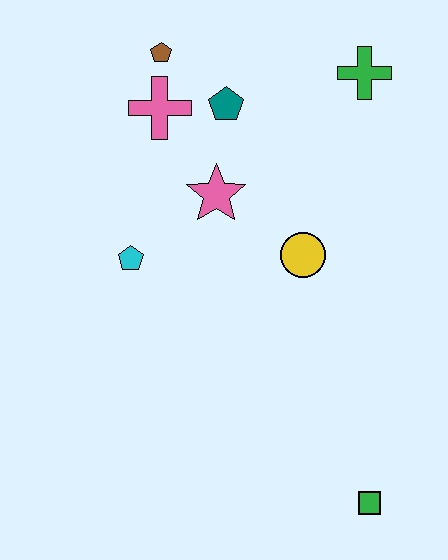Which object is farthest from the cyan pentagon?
The green square is farthest from the cyan pentagon.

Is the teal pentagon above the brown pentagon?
No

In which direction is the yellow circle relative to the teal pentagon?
The yellow circle is below the teal pentagon.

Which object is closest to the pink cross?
The brown pentagon is closest to the pink cross.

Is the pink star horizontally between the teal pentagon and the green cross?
No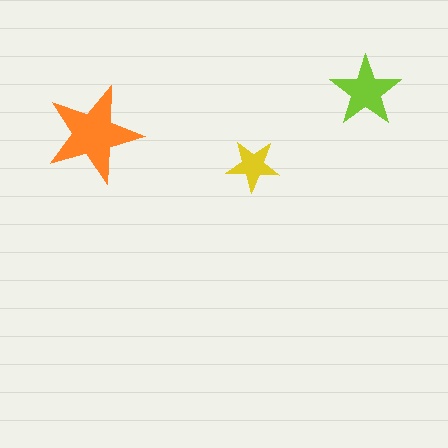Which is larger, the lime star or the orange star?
The orange one.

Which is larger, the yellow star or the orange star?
The orange one.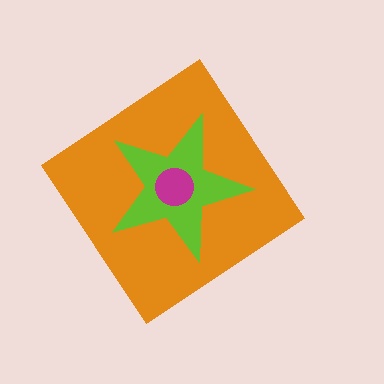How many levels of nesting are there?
3.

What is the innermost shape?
The magenta circle.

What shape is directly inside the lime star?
The magenta circle.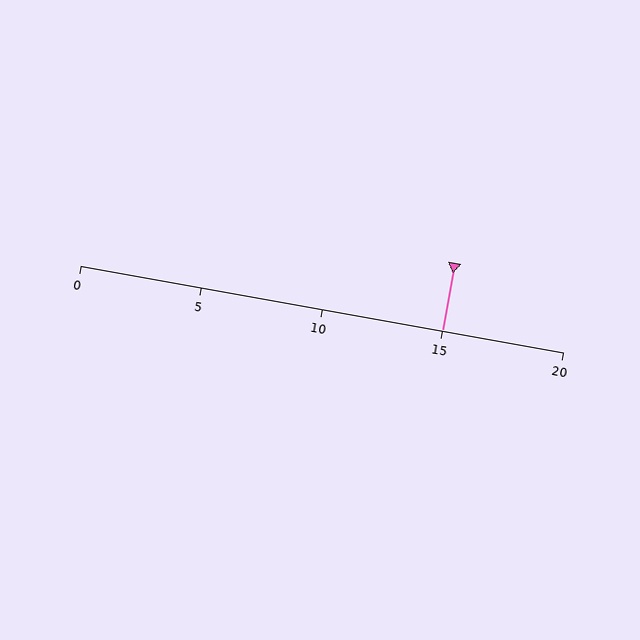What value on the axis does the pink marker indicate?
The marker indicates approximately 15.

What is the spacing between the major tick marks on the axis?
The major ticks are spaced 5 apart.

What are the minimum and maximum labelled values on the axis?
The axis runs from 0 to 20.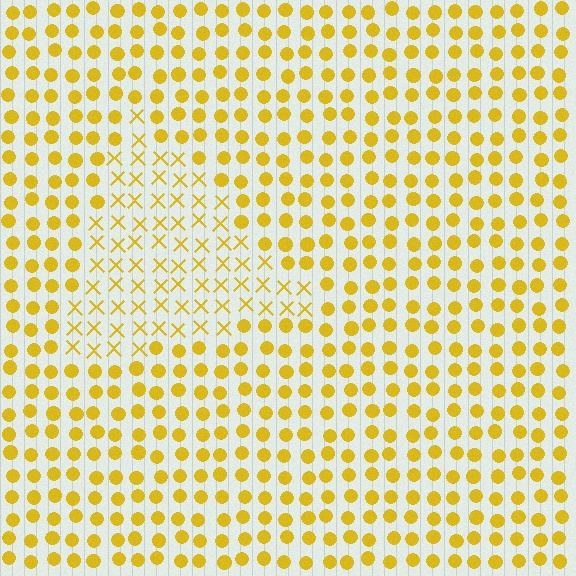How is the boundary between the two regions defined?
The boundary is defined by a change in element shape: X marks inside vs. circles outside. All elements share the same color and spacing.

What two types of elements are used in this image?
The image uses X marks inside the triangle region and circles outside it.